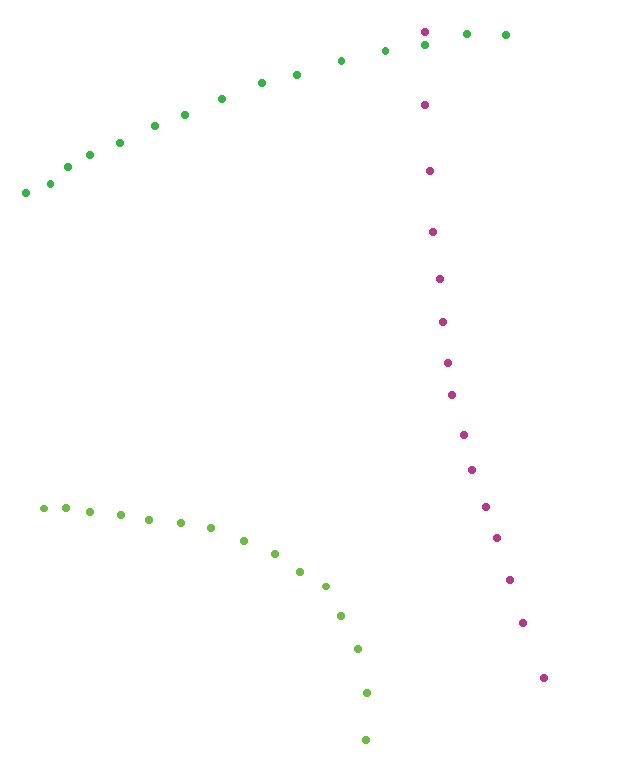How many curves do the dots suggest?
There are 3 distinct paths.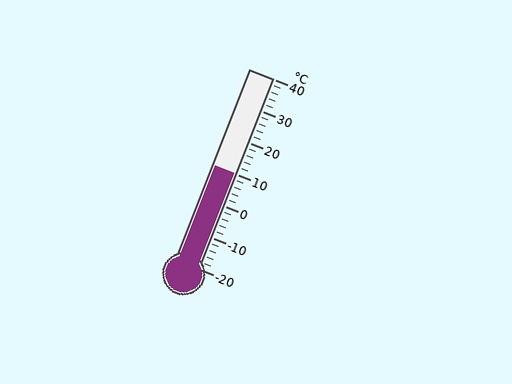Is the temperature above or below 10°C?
The temperature is at 10°C.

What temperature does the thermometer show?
The thermometer shows approximately 10°C.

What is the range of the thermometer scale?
The thermometer scale ranges from -20°C to 40°C.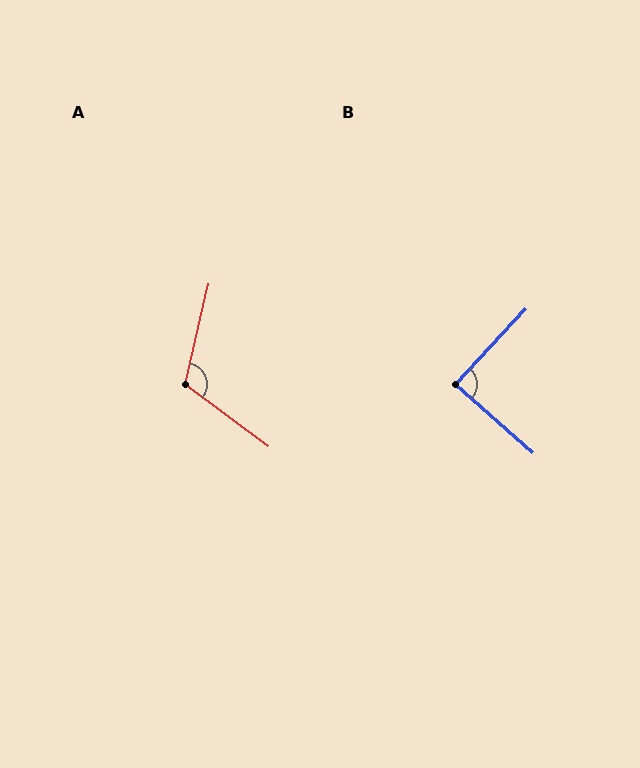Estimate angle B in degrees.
Approximately 89 degrees.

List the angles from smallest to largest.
B (89°), A (114°).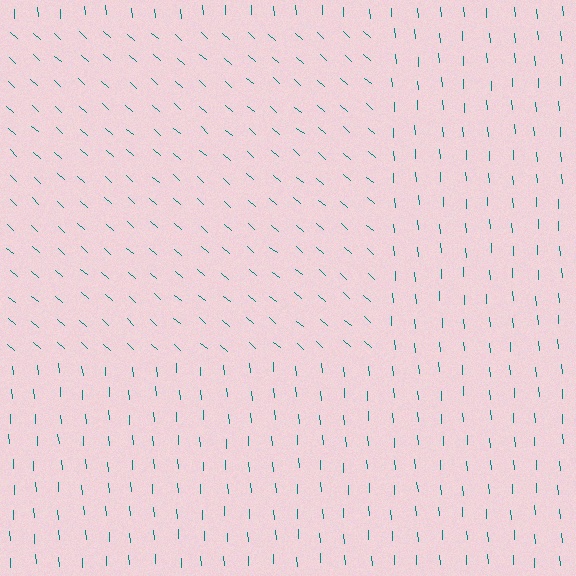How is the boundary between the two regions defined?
The boundary is defined purely by a change in line orientation (approximately 45 degrees difference). All lines are the same color and thickness.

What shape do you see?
I see a rectangle.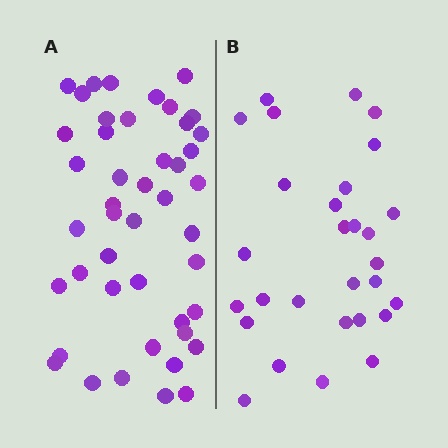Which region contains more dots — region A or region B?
Region A (the left region) has more dots.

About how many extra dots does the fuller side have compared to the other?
Region A has approximately 15 more dots than region B.